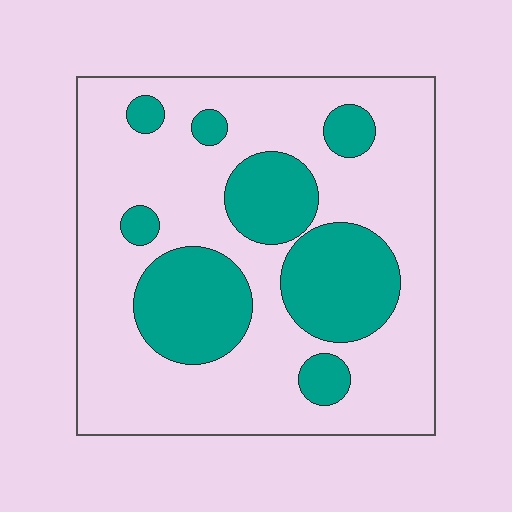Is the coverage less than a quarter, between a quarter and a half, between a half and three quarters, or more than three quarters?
Between a quarter and a half.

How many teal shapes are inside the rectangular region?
8.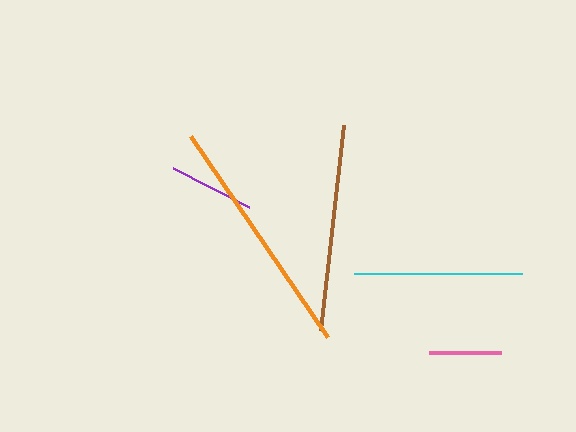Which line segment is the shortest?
The pink line is the shortest at approximately 73 pixels.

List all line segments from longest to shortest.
From longest to shortest: orange, brown, cyan, purple, pink.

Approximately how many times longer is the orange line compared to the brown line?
The orange line is approximately 1.2 times the length of the brown line.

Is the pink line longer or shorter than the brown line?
The brown line is longer than the pink line.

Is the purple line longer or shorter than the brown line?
The brown line is longer than the purple line.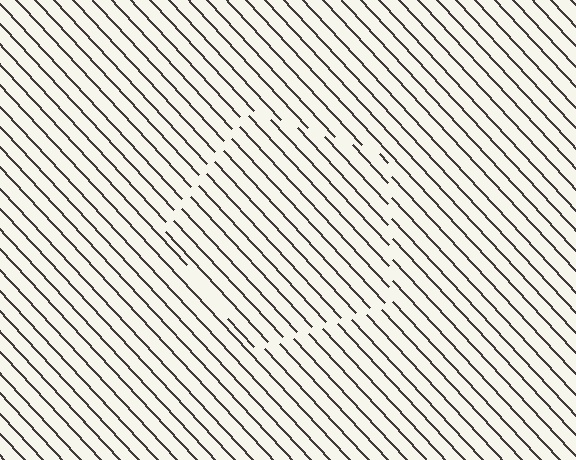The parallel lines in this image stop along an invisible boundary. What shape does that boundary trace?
An illusory pentagon. The interior of the shape contains the same grating, shifted by half a period — the contour is defined by the phase discontinuity where line-ends from the inner and outer gratings abut.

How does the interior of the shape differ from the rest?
The interior of the shape contains the same grating, shifted by half a period — the contour is defined by the phase discontinuity where line-ends from the inner and outer gratings abut.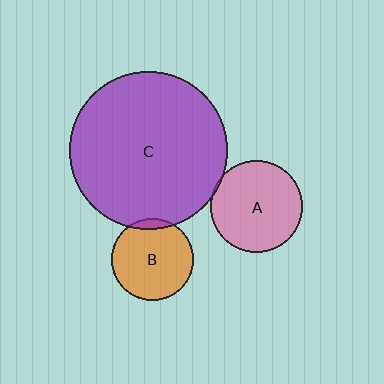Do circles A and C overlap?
Yes.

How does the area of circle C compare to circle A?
Approximately 2.9 times.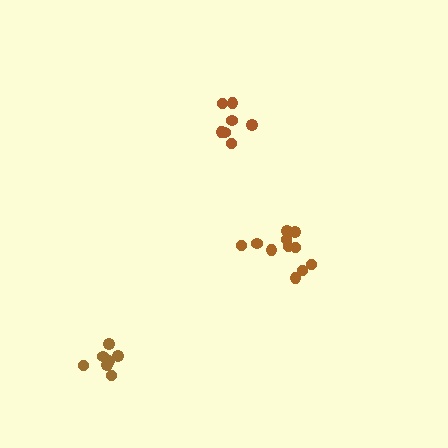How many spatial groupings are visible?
There are 3 spatial groupings.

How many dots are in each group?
Group 1: 7 dots, Group 2: 11 dots, Group 3: 7 dots (25 total).